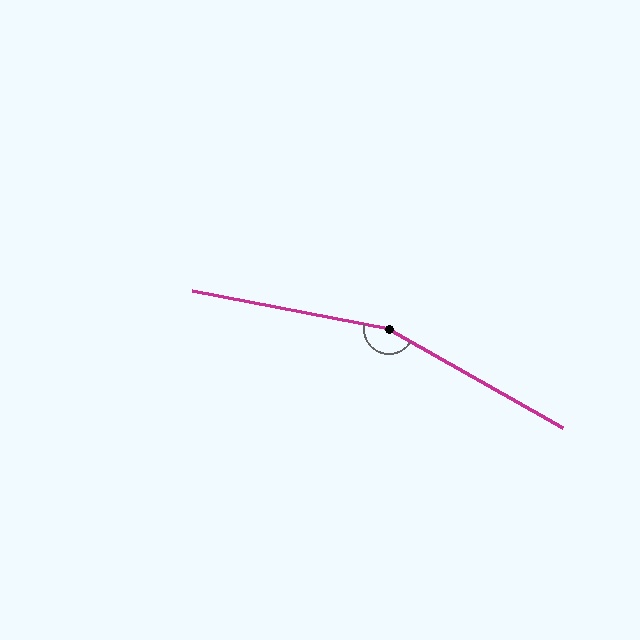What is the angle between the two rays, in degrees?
Approximately 161 degrees.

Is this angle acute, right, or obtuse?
It is obtuse.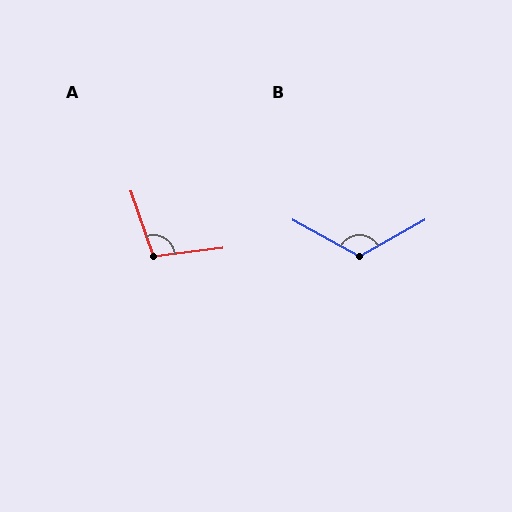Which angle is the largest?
B, at approximately 122 degrees.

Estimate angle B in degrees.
Approximately 122 degrees.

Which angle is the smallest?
A, at approximately 102 degrees.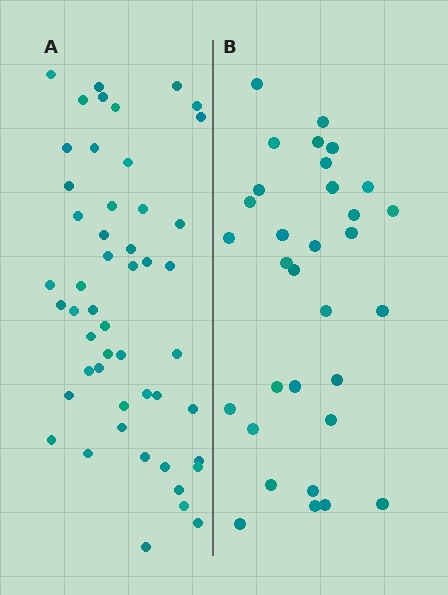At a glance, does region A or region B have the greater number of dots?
Region A (the left region) has more dots.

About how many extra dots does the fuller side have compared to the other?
Region A has approximately 20 more dots than region B.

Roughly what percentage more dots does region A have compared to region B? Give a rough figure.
About 55% more.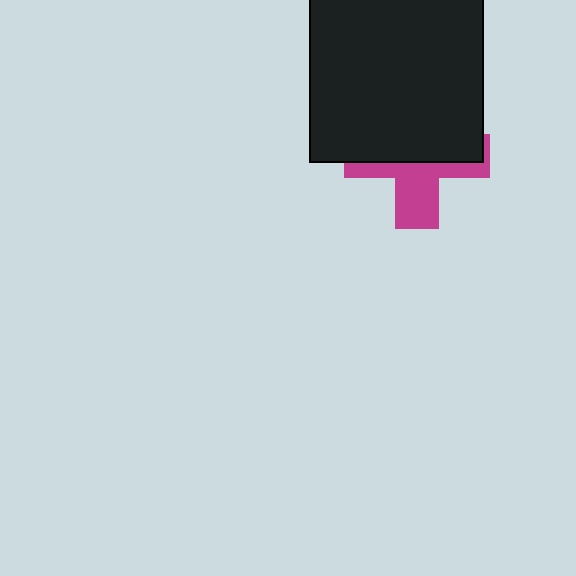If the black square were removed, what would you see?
You would see the complete magenta cross.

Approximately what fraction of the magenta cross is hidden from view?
Roughly 59% of the magenta cross is hidden behind the black square.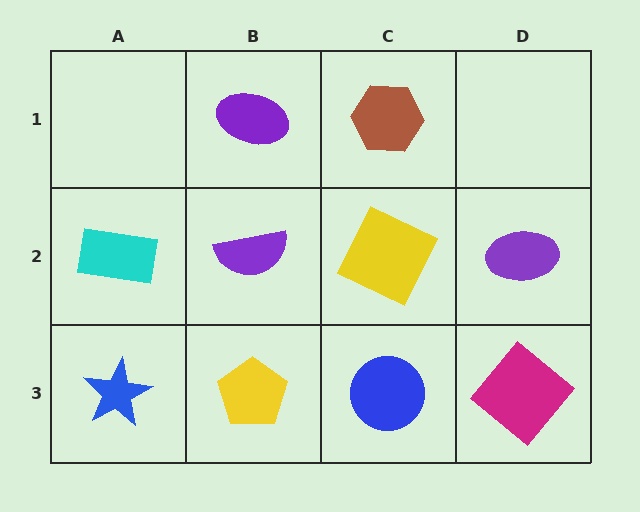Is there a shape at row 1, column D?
No, that cell is empty.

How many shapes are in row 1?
2 shapes.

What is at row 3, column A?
A blue star.